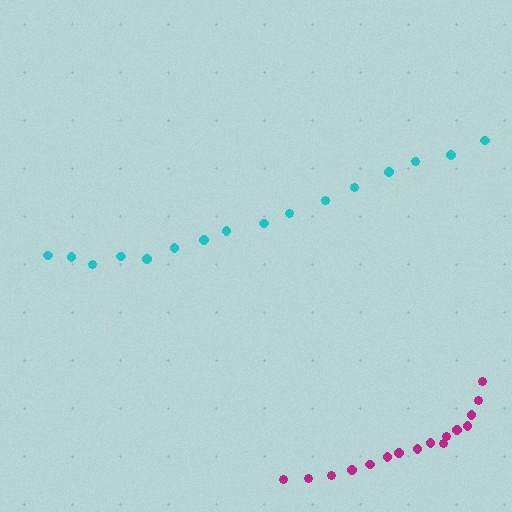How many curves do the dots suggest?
There are 2 distinct paths.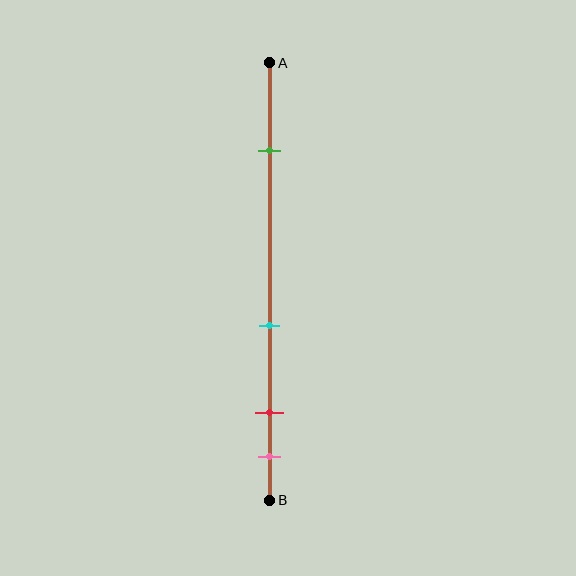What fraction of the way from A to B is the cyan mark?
The cyan mark is approximately 60% (0.6) of the way from A to B.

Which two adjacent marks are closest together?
The red and pink marks are the closest adjacent pair.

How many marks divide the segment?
There are 4 marks dividing the segment.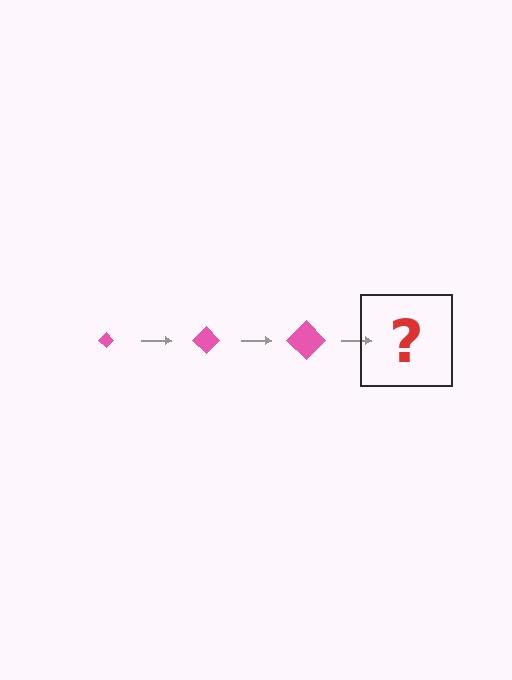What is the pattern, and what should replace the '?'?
The pattern is that the diamond gets progressively larger each step. The '?' should be a pink diamond, larger than the previous one.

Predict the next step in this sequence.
The next step is a pink diamond, larger than the previous one.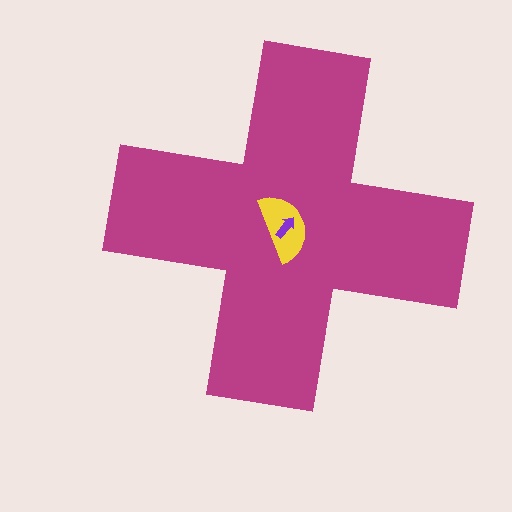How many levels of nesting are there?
3.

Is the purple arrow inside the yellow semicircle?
Yes.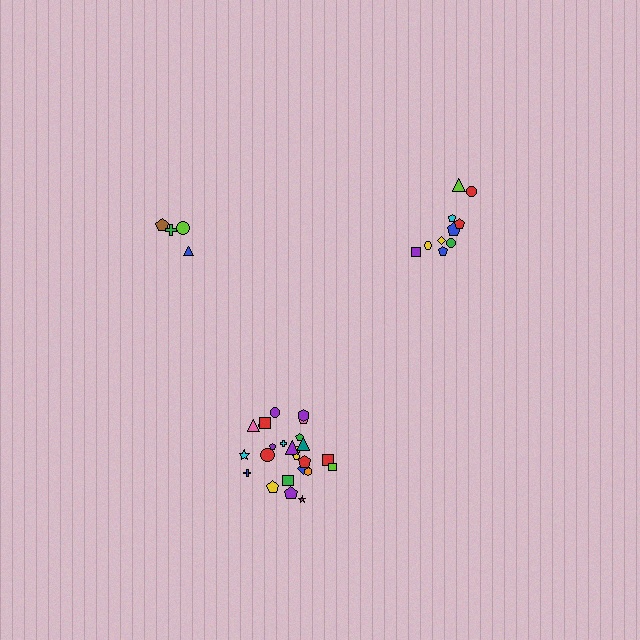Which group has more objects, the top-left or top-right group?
The top-right group.